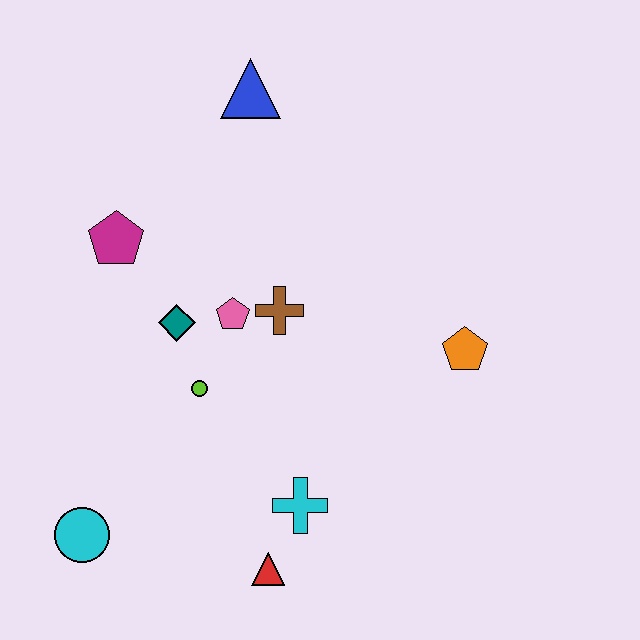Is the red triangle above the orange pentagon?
No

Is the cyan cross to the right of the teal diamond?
Yes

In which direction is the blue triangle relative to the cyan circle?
The blue triangle is above the cyan circle.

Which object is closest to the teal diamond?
The pink pentagon is closest to the teal diamond.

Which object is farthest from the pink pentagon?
The cyan circle is farthest from the pink pentagon.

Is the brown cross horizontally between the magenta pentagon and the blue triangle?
No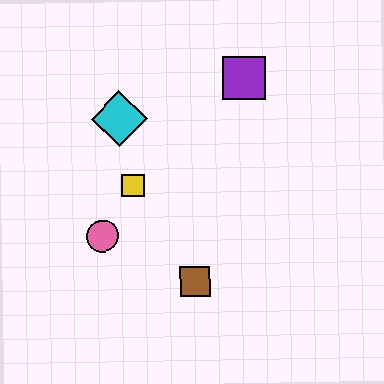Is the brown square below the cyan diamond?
Yes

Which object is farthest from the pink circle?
The purple square is farthest from the pink circle.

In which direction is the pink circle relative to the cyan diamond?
The pink circle is below the cyan diamond.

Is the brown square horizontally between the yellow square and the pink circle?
No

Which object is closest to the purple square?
The cyan diamond is closest to the purple square.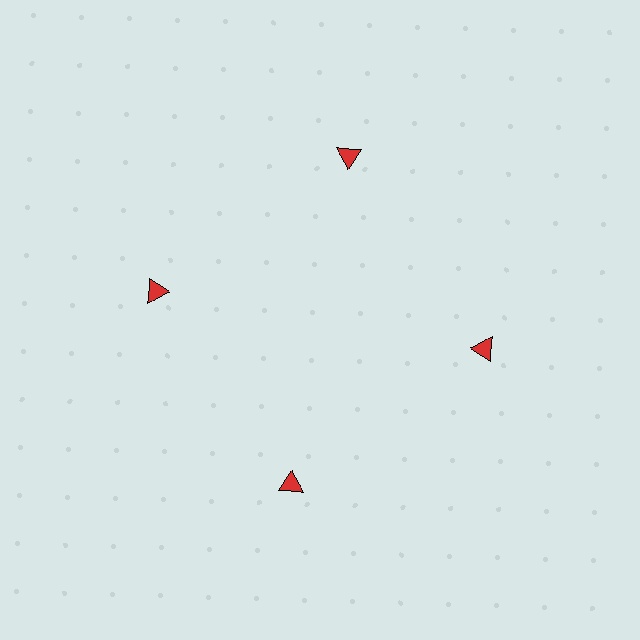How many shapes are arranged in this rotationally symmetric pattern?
There are 4 shapes, arranged in 4 groups of 1.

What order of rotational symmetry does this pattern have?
This pattern has 4-fold rotational symmetry.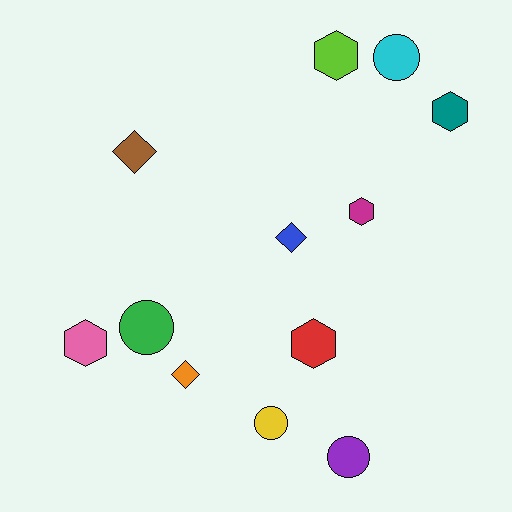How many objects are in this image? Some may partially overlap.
There are 12 objects.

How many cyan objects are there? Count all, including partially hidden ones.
There is 1 cyan object.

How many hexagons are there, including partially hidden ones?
There are 5 hexagons.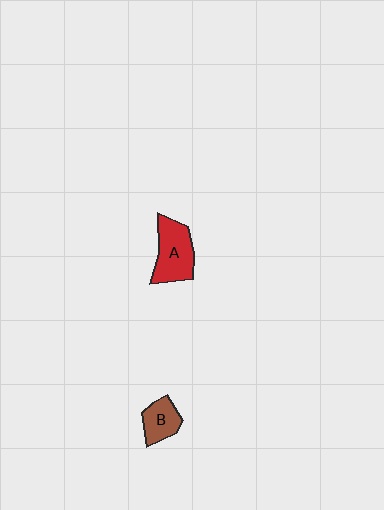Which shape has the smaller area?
Shape B (brown).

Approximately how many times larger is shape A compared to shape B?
Approximately 1.6 times.